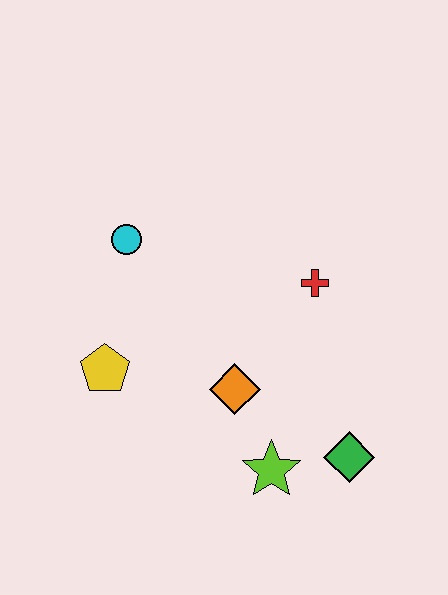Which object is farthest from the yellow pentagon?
The green diamond is farthest from the yellow pentagon.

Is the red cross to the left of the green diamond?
Yes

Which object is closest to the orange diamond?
The lime star is closest to the orange diamond.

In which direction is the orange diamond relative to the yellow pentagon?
The orange diamond is to the right of the yellow pentagon.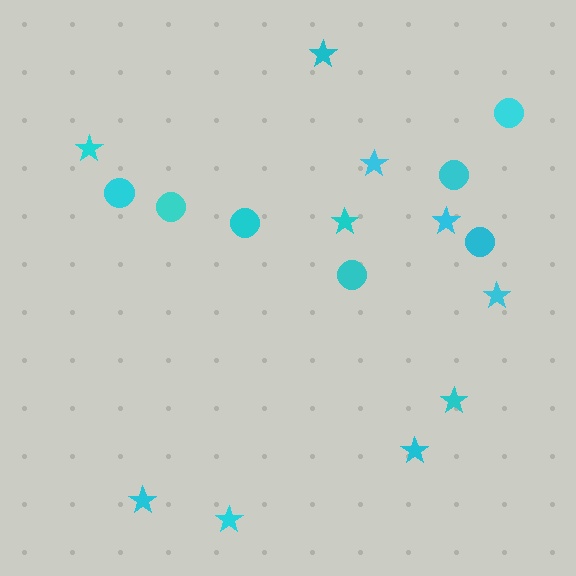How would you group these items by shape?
There are 2 groups: one group of circles (7) and one group of stars (10).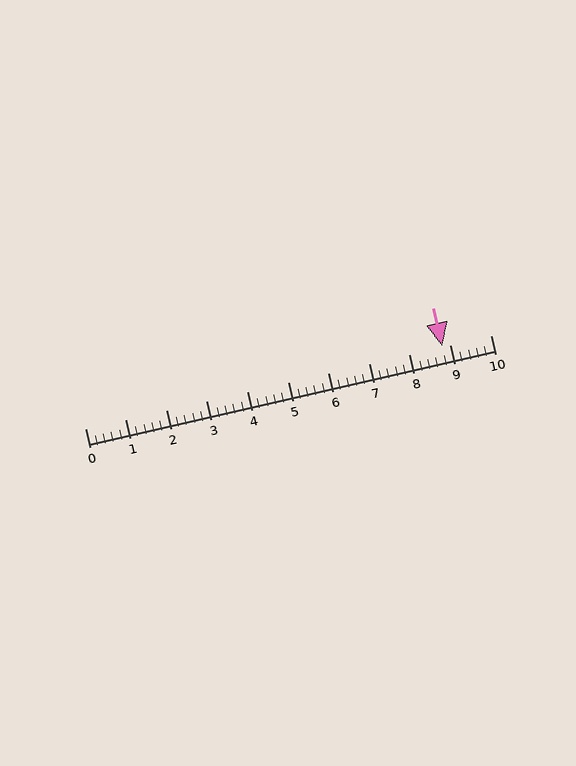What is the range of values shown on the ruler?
The ruler shows values from 0 to 10.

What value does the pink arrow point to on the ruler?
The pink arrow points to approximately 8.8.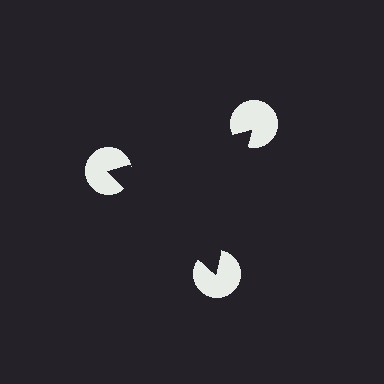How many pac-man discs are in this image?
There are 3 — one at each vertex of the illusory triangle.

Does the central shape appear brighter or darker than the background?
It typically appears slightly darker than the background, even though no actual brightness change is drawn.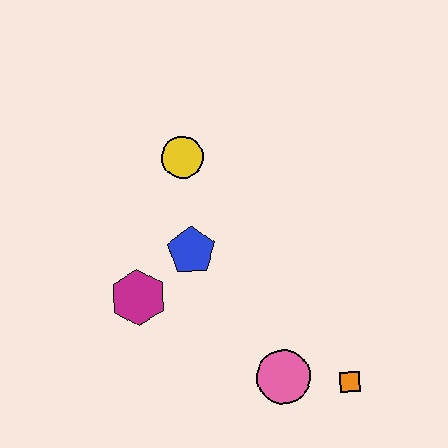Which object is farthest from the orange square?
The yellow circle is farthest from the orange square.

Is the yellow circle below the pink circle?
No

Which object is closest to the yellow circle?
The blue pentagon is closest to the yellow circle.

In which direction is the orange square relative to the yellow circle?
The orange square is below the yellow circle.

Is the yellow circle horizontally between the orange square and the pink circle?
No